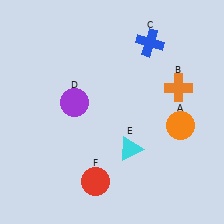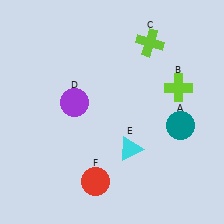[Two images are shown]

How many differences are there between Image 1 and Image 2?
There are 3 differences between the two images.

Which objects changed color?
A changed from orange to teal. B changed from orange to lime. C changed from blue to lime.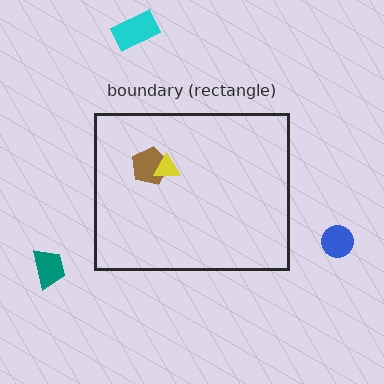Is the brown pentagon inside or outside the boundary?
Inside.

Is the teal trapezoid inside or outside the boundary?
Outside.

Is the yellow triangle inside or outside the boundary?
Inside.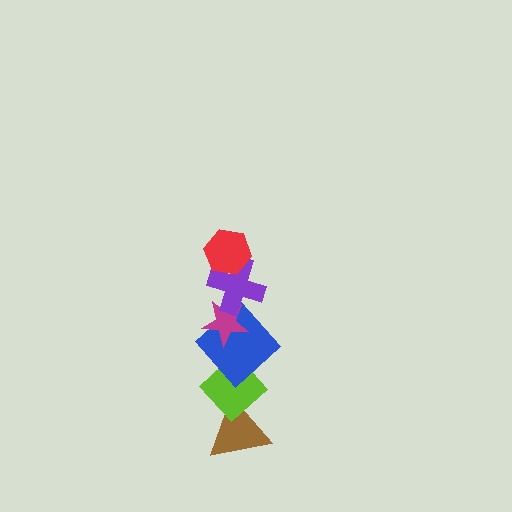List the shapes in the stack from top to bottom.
From top to bottom: the red hexagon, the purple cross, the magenta star, the blue diamond, the lime diamond, the brown triangle.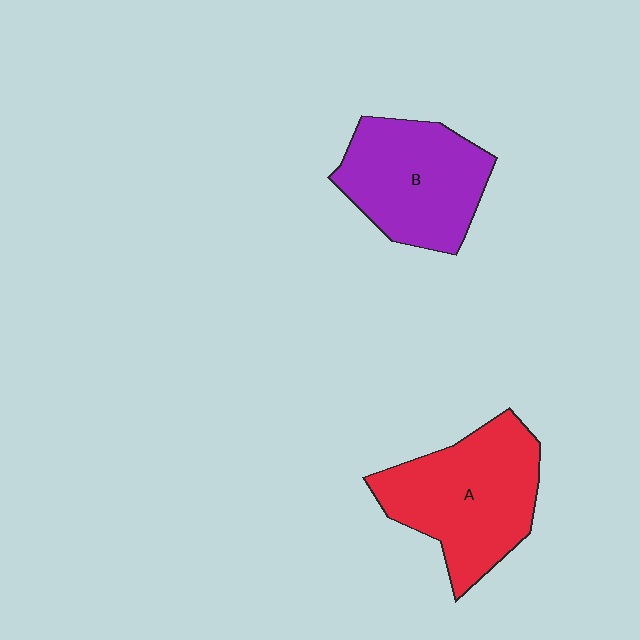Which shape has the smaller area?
Shape B (purple).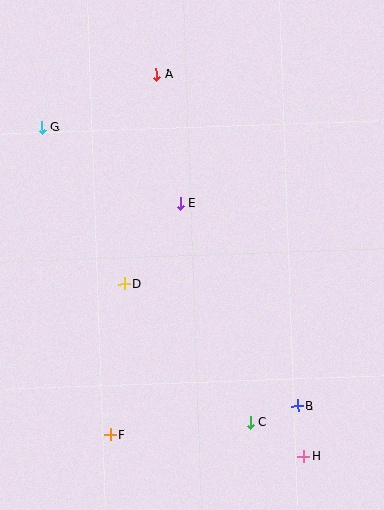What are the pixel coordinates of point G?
Point G is at (42, 127).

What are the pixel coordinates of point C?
Point C is at (250, 422).